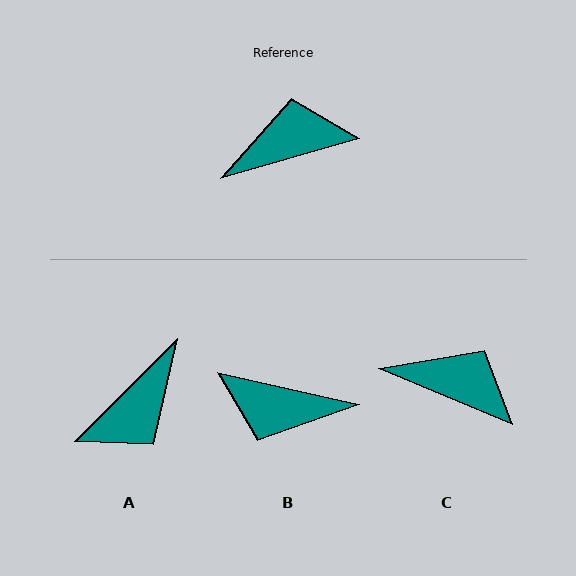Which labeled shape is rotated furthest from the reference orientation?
A, about 151 degrees away.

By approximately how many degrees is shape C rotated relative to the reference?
Approximately 39 degrees clockwise.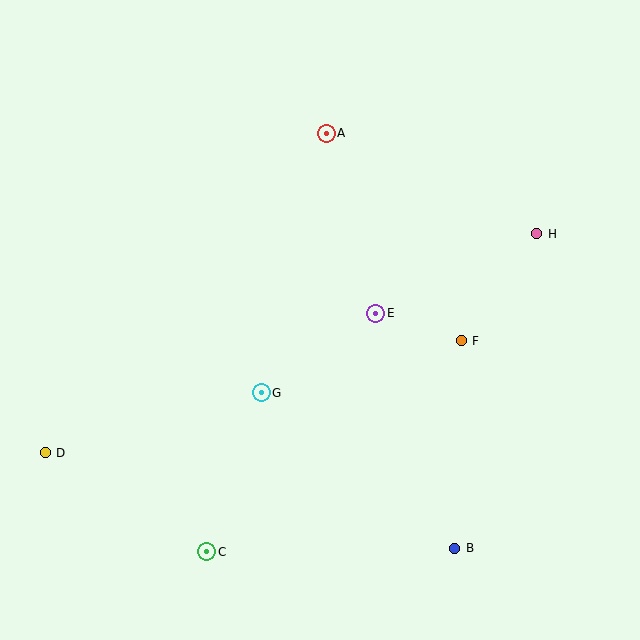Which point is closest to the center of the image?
Point E at (376, 313) is closest to the center.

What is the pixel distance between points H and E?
The distance between H and E is 180 pixels.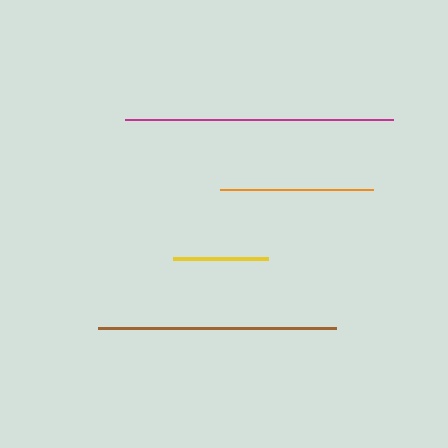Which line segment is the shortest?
The yellow line is the shortest at approximately 95 pixels.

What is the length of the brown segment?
The brown segment is approximately 238 pixels long.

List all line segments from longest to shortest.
From longest to shortest: magenta, brown, orange, yellow.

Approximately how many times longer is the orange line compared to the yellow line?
The orange line is approximately 1.6 times the length of the yellow line.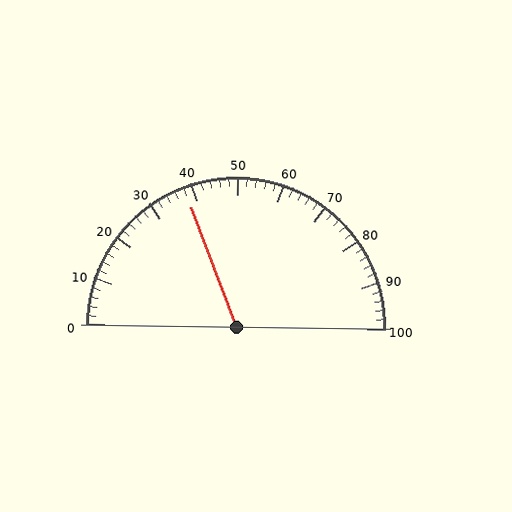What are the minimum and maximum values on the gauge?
The gauge ranges from 0 to 100.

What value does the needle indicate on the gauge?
The needle indicates approximately 38.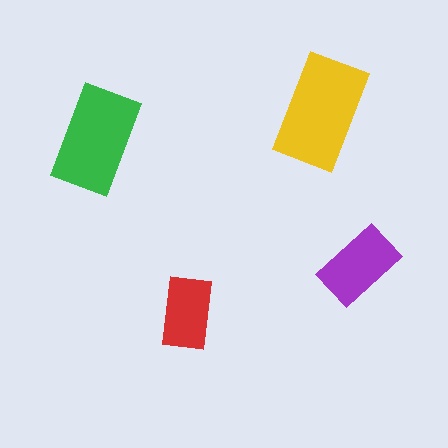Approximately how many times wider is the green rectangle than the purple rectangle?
About 1.5 times wider.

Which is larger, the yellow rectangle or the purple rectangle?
The yellow one.